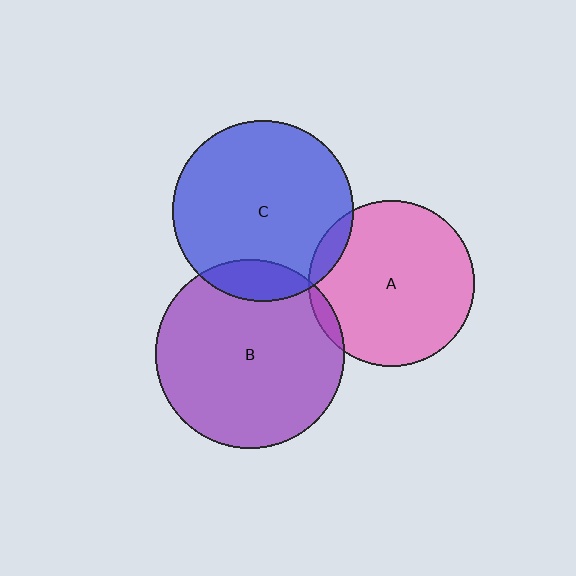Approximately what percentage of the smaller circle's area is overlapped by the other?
Approximately 15%.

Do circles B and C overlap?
Yes.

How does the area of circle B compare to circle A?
Approximately 1.3 times.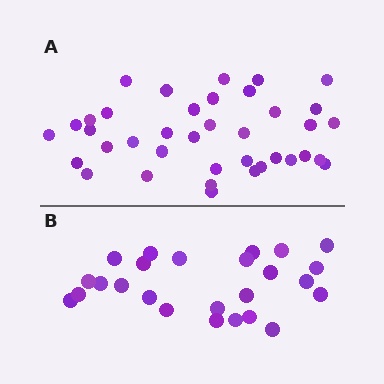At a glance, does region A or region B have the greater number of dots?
Region A (the top region) has more dots.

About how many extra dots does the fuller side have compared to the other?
Region A has approximately 15 more dots than region B.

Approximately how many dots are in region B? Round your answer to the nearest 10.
About 20 dots. (The exact count is 25, which rounds to 20.)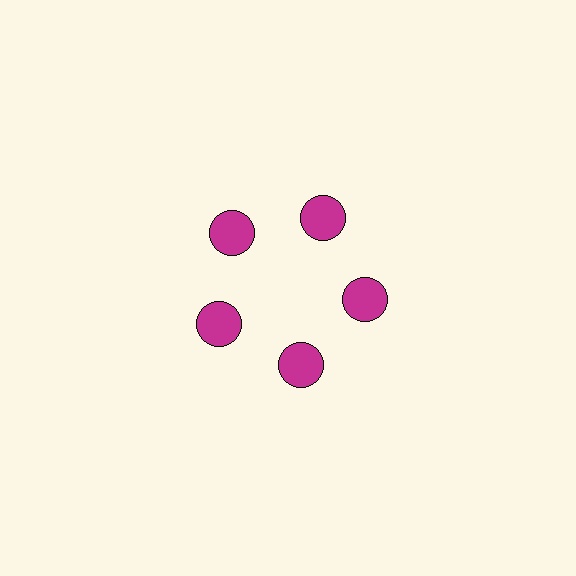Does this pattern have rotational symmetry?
Yes, this pattern has 5-fold rotational symmetry. It looks the same after rotating 72 degrees around the center.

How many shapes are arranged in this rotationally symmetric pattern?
There are 5 shapes, arranged in 5 groups of 1.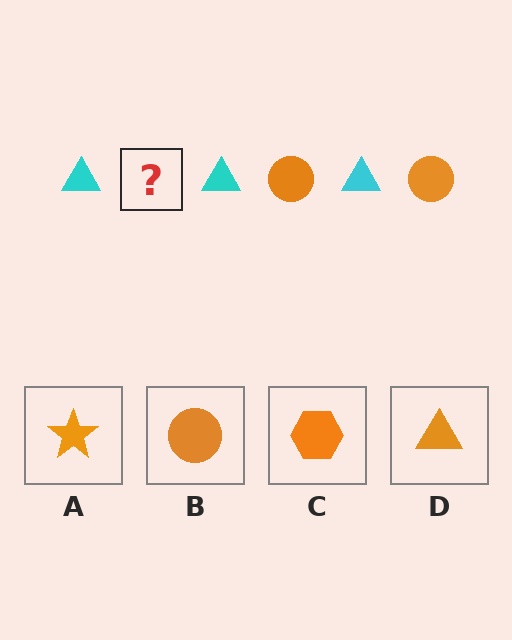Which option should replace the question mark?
Option B.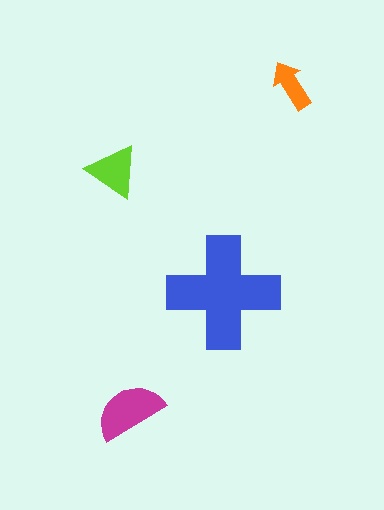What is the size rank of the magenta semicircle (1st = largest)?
2nd.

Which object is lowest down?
The magenta semicircle is bottommost.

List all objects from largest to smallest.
The blue cross, the magenta semicircle, the lime triangle, the orange arrow.